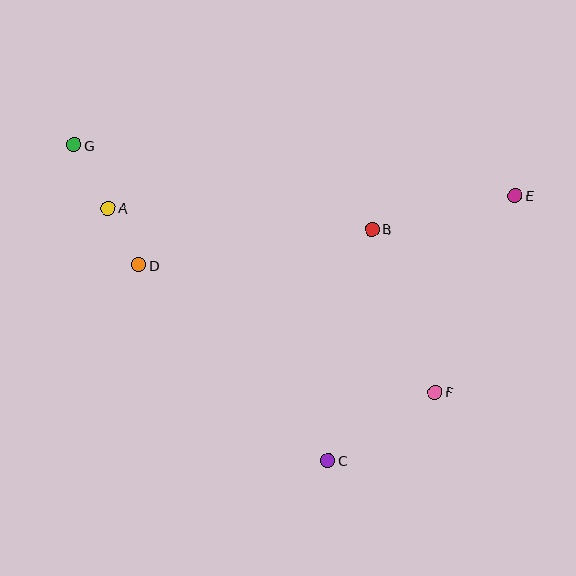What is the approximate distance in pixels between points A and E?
The distance between A and E is approximately 407 pixels.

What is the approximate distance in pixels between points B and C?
The distance between B and C is approximately 235 pixels.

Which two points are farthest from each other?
Points E and G are farthest from each other.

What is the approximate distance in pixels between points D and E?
The distance between D and E is approximately 383 pixels.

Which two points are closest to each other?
Points A and D are closest to each other.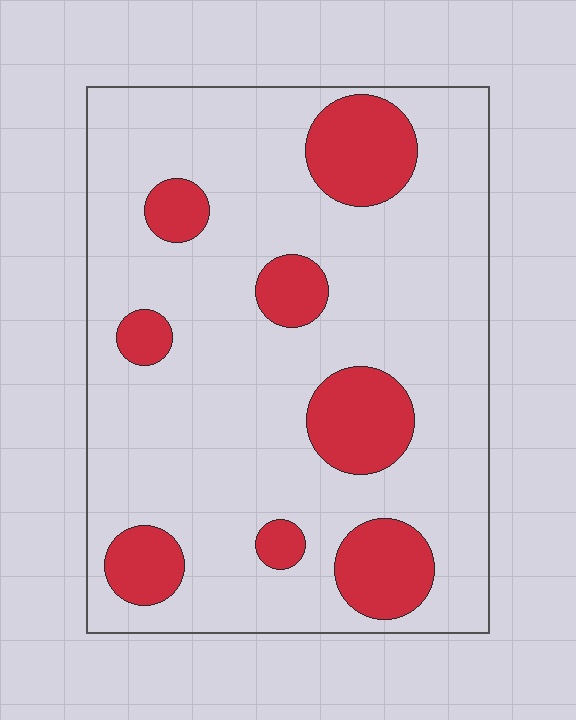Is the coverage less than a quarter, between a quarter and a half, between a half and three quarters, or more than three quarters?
Less than a quarter.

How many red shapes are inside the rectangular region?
8.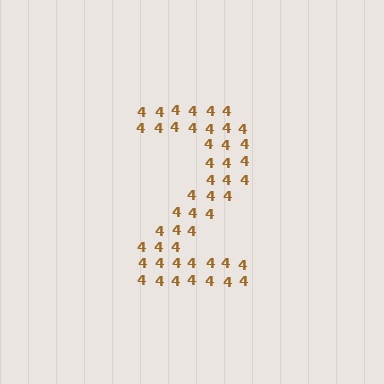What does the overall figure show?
The overall figure shows the digit 2.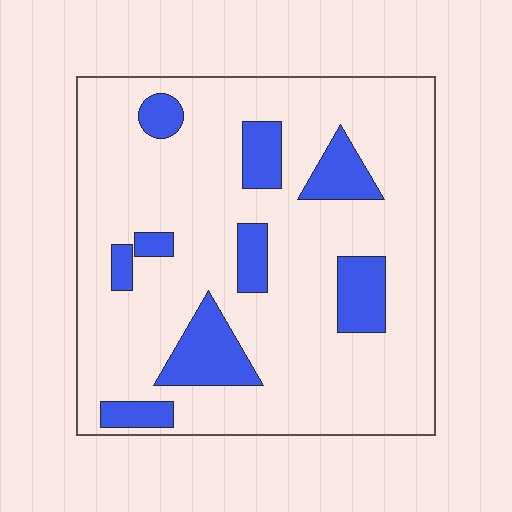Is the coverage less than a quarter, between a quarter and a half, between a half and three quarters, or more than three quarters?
Less than a quarter.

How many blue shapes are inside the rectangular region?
9.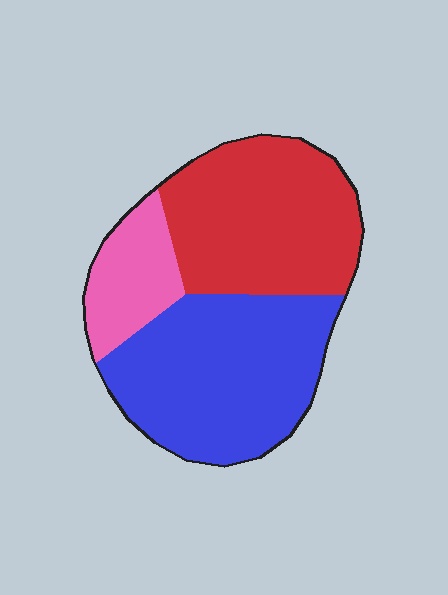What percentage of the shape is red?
Red takes up between a quarter and a half of the shape.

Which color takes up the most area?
Blue, at roughly 45%.